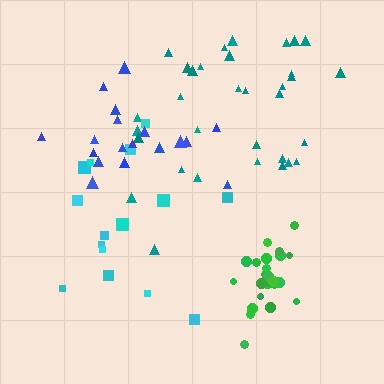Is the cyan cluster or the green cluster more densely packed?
Green.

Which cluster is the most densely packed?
Green.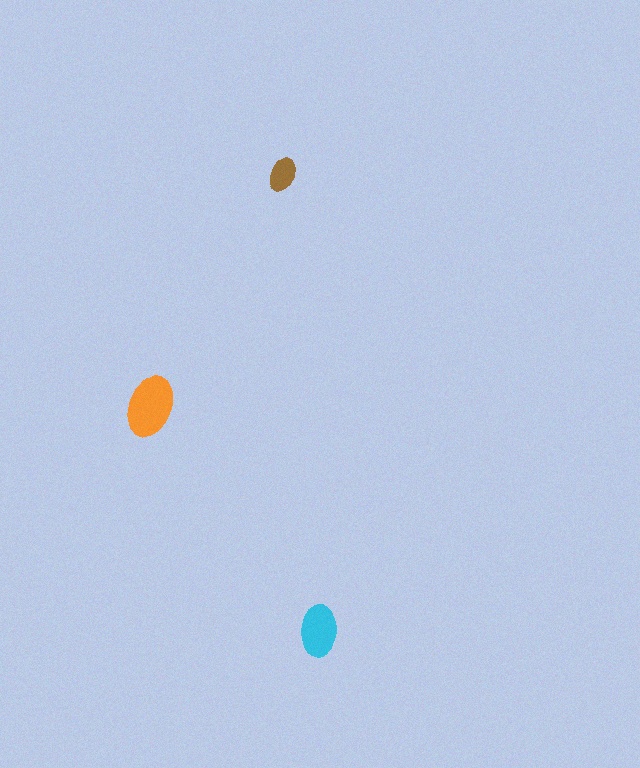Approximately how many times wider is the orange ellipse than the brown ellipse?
About 2 times wider.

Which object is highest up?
The brown ellipse is topmost.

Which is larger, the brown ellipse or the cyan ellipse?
The cyan one.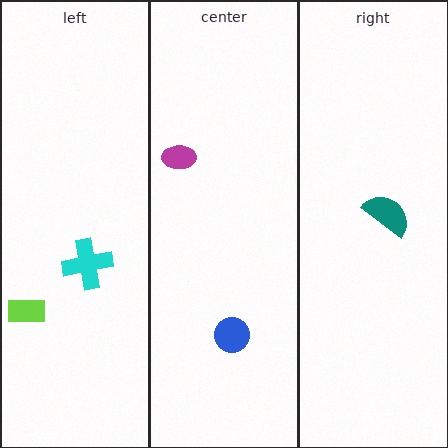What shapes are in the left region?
The cyan cross, the lime rectangle.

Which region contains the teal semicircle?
The right region.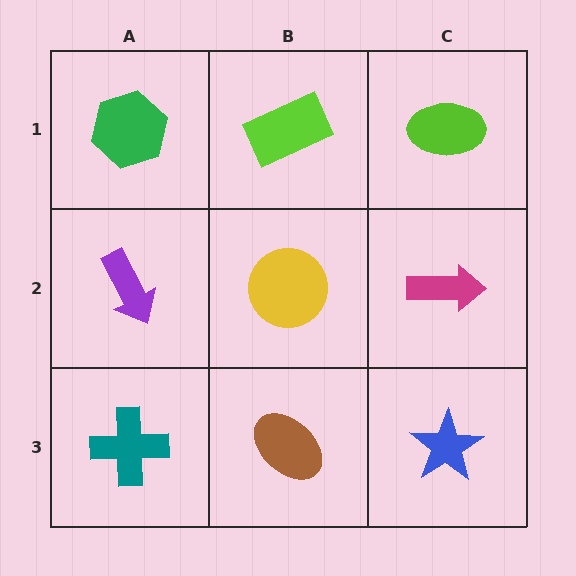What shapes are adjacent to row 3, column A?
A purple arrow (row 2, column A), a brown ellipse (row 3, column B).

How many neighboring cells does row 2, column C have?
3.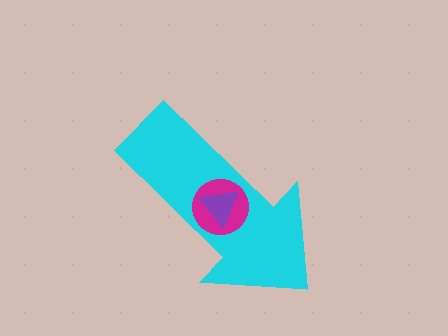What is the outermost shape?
The cyan arrow.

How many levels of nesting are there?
3.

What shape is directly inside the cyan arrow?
The magenta circle.